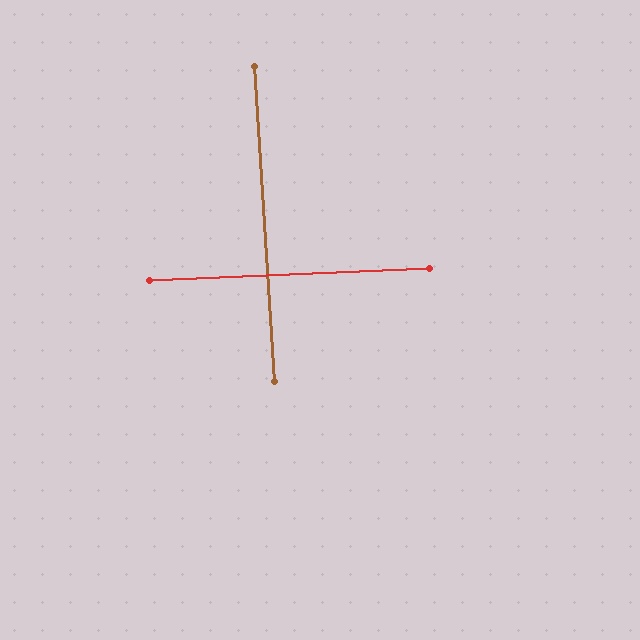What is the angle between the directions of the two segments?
Approximately 89 degrees.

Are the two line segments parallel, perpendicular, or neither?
Perpendicular — they meet at approximately 89°.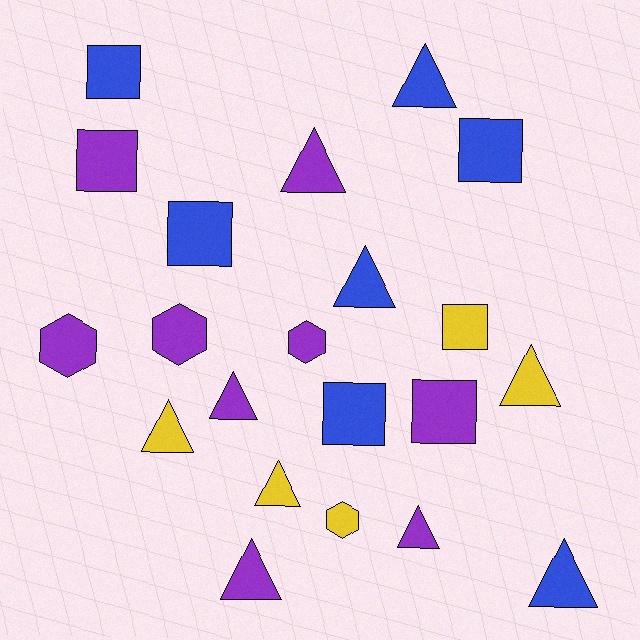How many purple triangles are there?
There are 4 purple triangles.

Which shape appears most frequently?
Triangle, with 10 objects.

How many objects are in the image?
There are 21 objects.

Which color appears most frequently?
Purple, with 9 objects.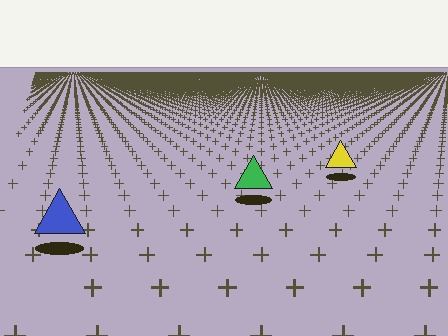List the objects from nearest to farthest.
From nearest to farthest: the blue triangle, the green triangle, the yellow triangle.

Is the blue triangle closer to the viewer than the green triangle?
Yes. The blue triangle is closer — you can tell from the texture gradient: the ground texture is coarser near it.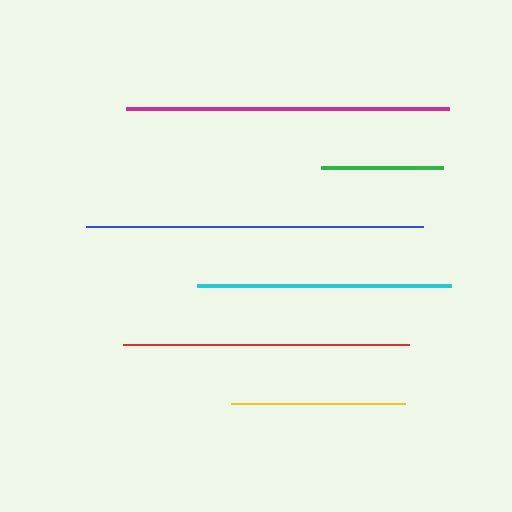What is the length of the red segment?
The red segment is approximately 287 pixels long.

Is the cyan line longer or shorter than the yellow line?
The cyan line is longer than the yellow line.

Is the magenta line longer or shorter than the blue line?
The blue line is longer than the magenta line.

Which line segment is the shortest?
The green line is the shortest at approximately 122 pixels.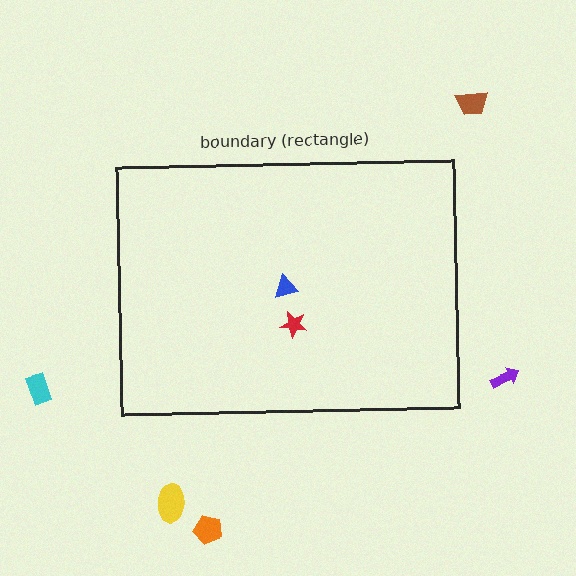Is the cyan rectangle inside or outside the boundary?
Outside.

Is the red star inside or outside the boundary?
Inside.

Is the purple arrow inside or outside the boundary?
Outside.